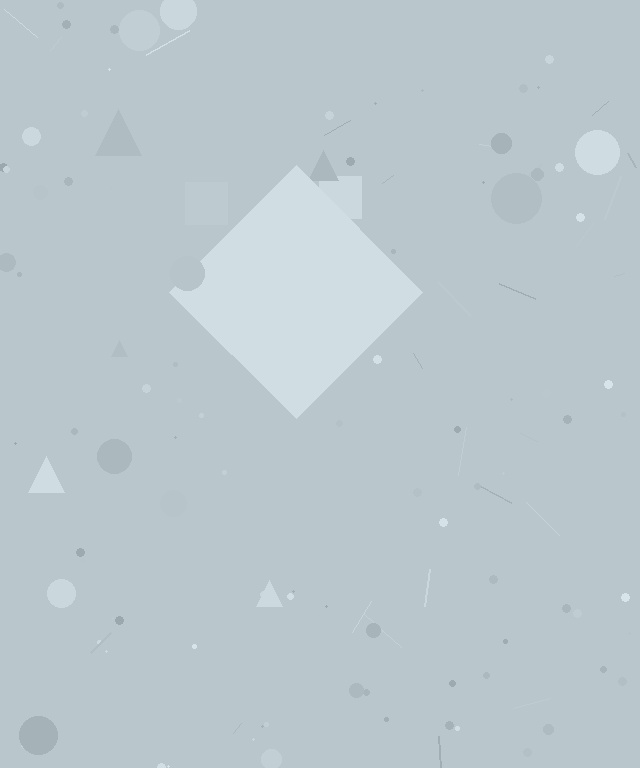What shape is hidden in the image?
A diamond is hidden in the image.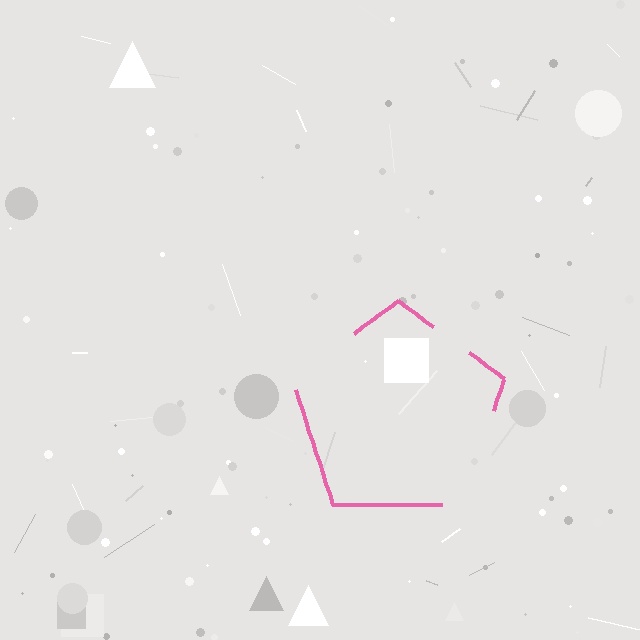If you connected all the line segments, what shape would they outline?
They would outline a pentagon.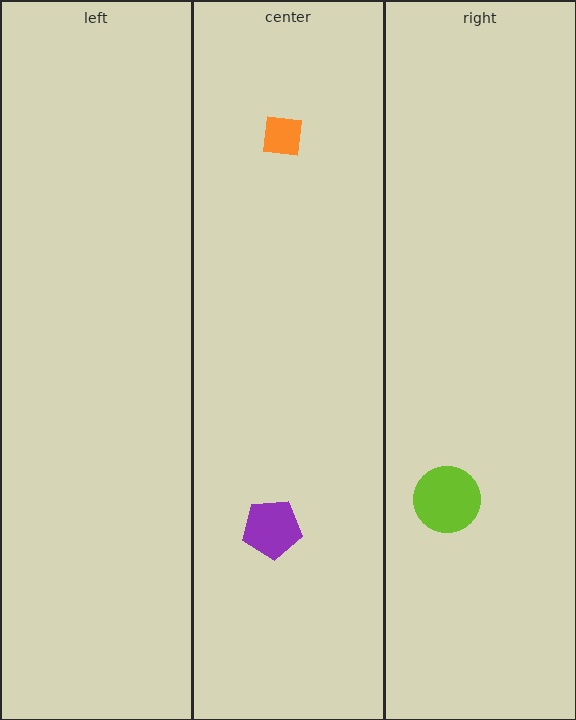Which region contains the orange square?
The center region.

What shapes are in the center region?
The purple pentagon, the orange square.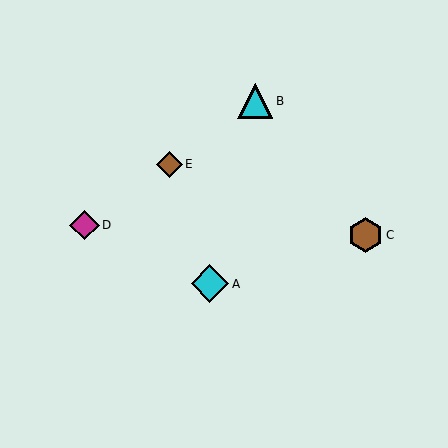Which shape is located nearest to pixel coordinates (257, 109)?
The cyan triangle (labeled B) at (255, 101) is nearest to that location.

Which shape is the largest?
The cyan diamond (labeled A) is the largest.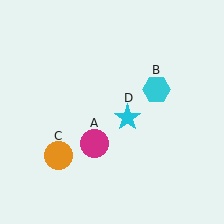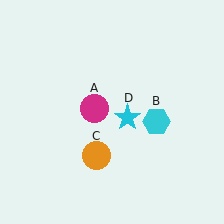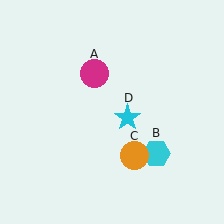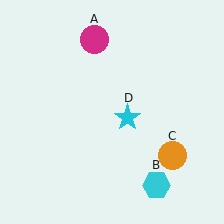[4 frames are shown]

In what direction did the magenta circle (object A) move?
The magenta circle (object A) moved up.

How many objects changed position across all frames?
3 objects changed position: magenta circle (object A), cyan hexagon (object B), orange circle (object C).